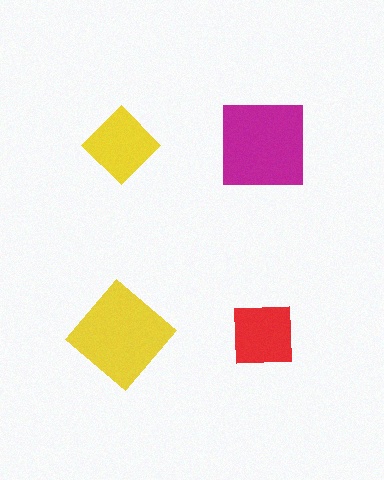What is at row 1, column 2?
A magenta square.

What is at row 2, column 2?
A red square.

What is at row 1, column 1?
A yellow diamond.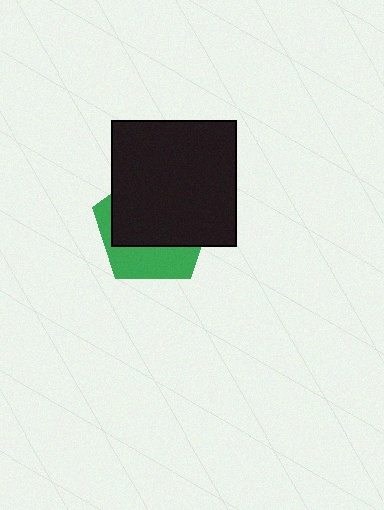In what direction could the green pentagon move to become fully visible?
The green pentagon could move down. That would shift it out from behind the black square entirely.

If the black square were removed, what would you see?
You would see the complete green pentagon.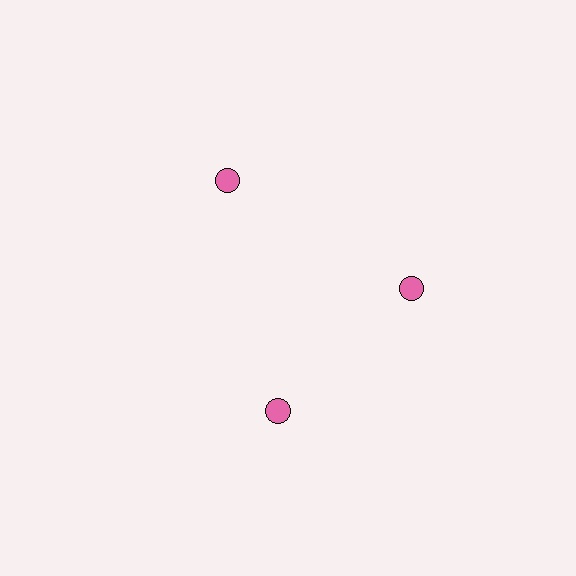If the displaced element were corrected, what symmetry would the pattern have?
It would have 3-fold rotational symmetry — the pattern would map onto itself every 120 degrees.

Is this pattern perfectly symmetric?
No. The 3 pink circles are arranged in a ring, but one element near the 7 o'clock position is rotated out of alignment along the ring, breaking the 3-fold rotational symmetry.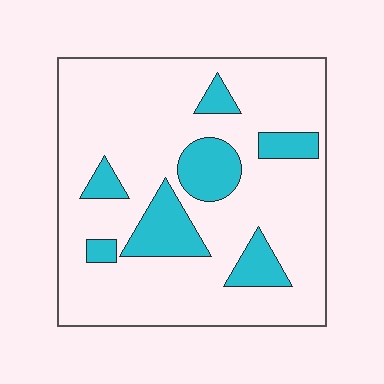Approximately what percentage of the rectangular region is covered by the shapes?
Approximately 20%.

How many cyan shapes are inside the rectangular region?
7.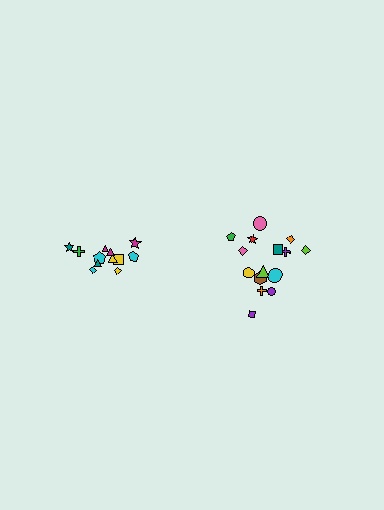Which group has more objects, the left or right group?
The right group.